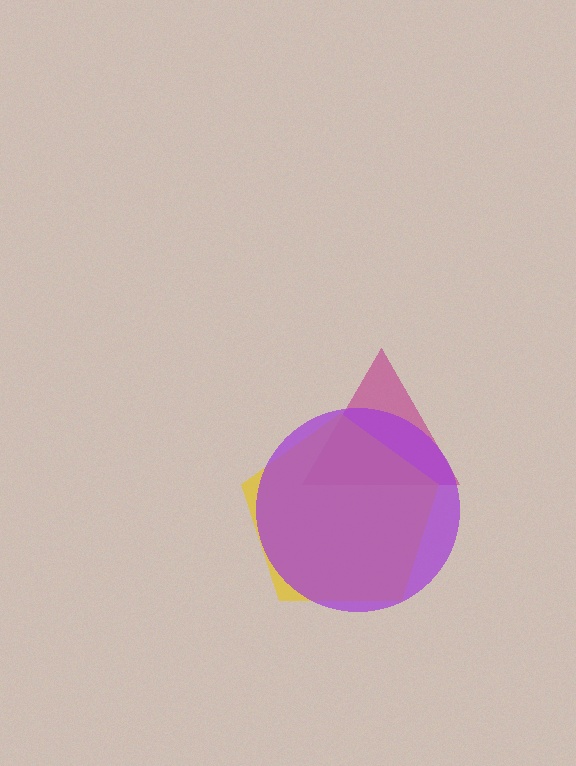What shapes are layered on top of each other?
The layered shapes are: a magenta triangle, a yellow pentagon, a purple circle.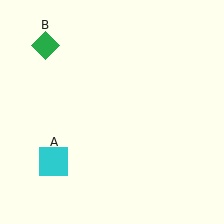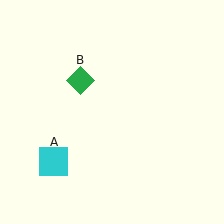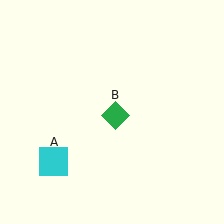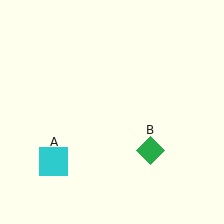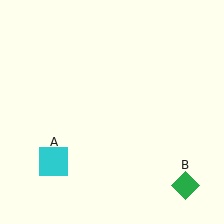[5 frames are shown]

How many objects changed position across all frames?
1 object changed position: green diamond (object B).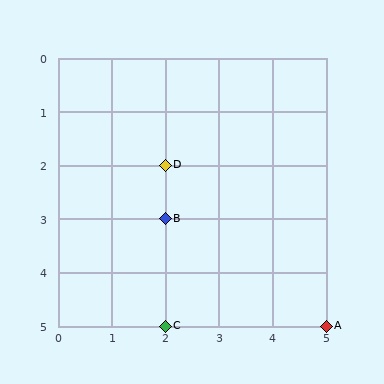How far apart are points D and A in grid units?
Points D and A are 3 columns and 3 rows apart (about 4.2 grid units diagonally).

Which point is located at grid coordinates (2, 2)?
Point D is at (2, 2).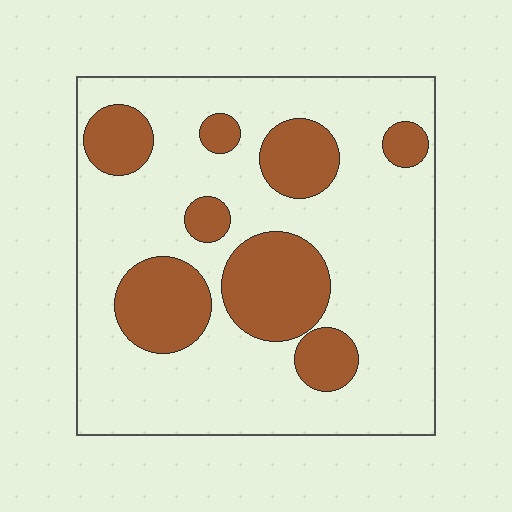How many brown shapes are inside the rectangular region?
8.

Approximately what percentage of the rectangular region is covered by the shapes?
Approximately 25%.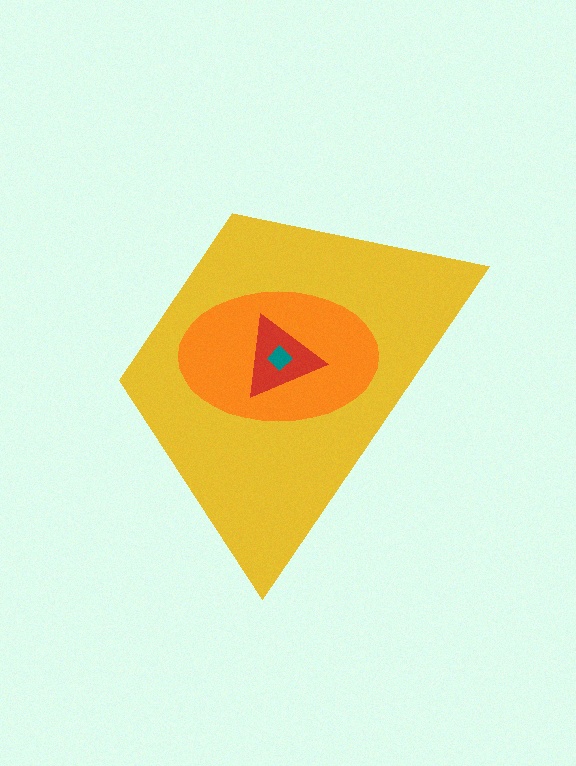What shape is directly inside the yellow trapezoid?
The orange ellipse.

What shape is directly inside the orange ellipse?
The red triangle.